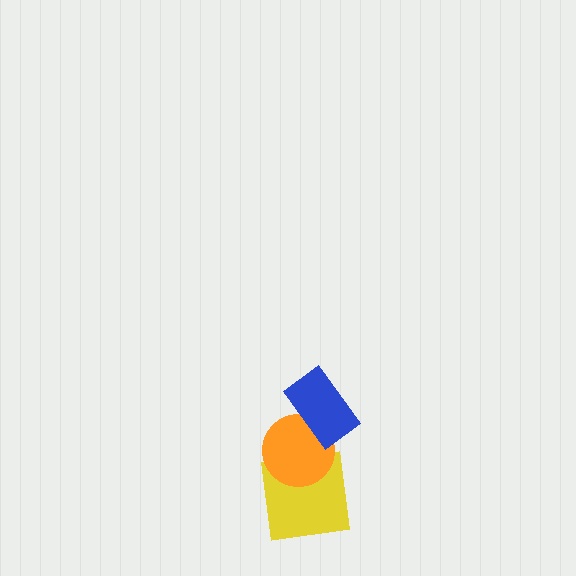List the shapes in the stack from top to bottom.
From top to bottom: the blue rectangle, the orange circle, the yellow square.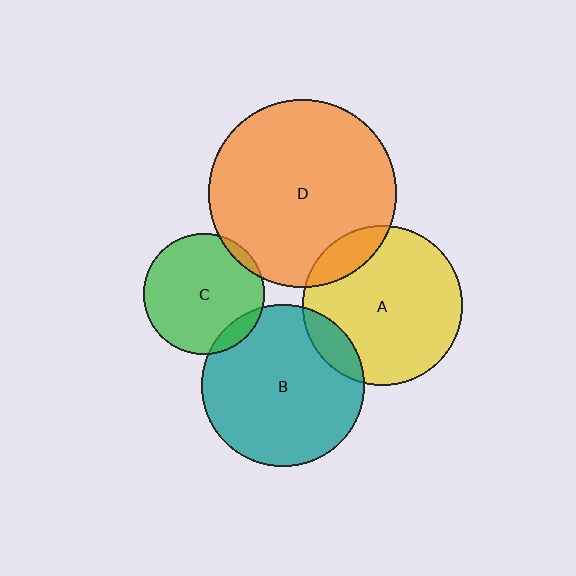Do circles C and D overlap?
Yes.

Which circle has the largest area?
Circle D (orange).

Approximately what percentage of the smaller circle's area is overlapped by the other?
Approximately 5%.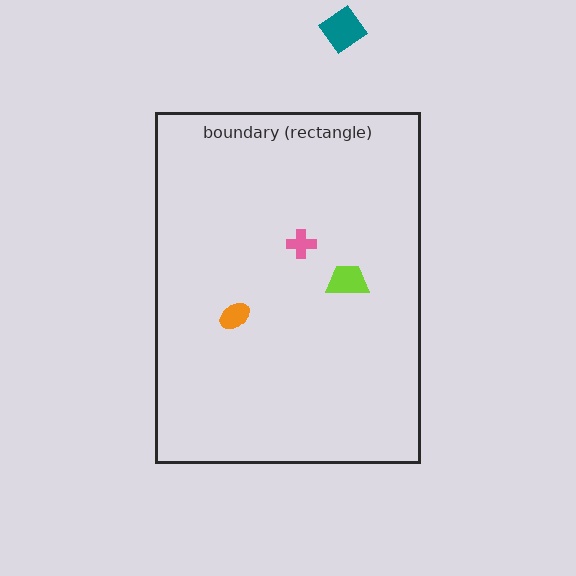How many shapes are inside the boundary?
3 inside, 1 outside.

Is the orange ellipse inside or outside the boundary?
Inside.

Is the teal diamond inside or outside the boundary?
Outside.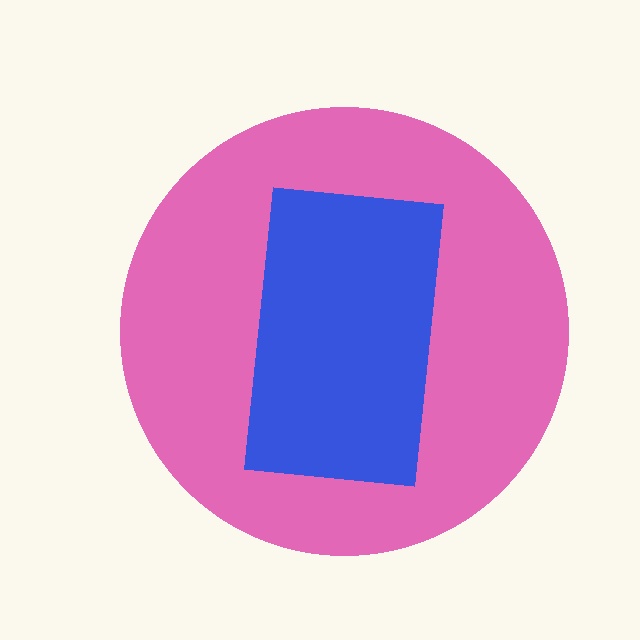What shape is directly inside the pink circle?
The blue rectangle.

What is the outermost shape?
The pink circle.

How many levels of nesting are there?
2.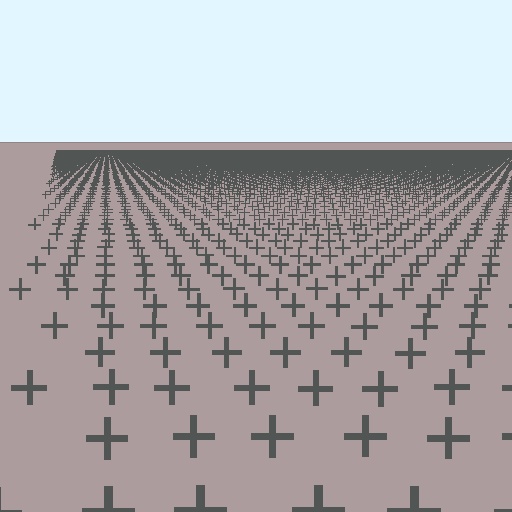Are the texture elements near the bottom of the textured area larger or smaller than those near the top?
Larger. Near the bottom, elements are closer to the viewer and appear at a bigger on-screen size.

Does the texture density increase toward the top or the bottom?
Density increases toward the top.